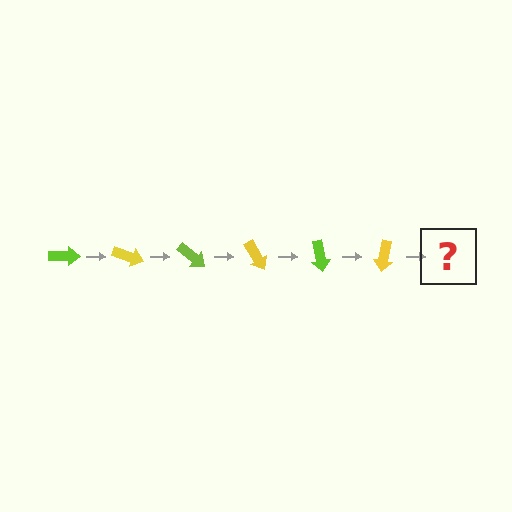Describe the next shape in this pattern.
It should be a lime arrow, rotated 120 degrees from the start.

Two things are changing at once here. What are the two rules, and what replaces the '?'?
The two rules are that it rotates 20 degrees each step and the color cycles through lime and yellow. The '?' should be a lime arrow, rotated 120 degrees from the start.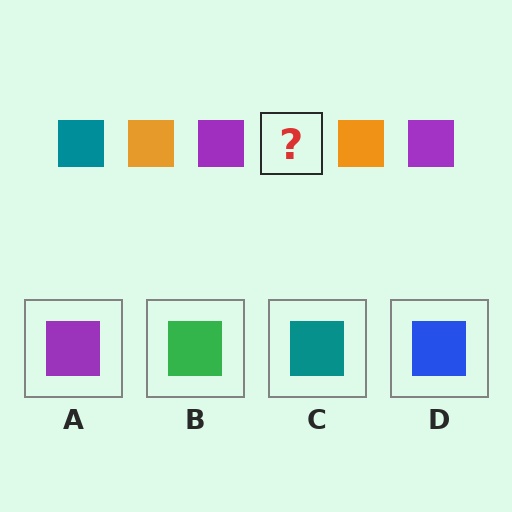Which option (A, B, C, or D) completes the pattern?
C.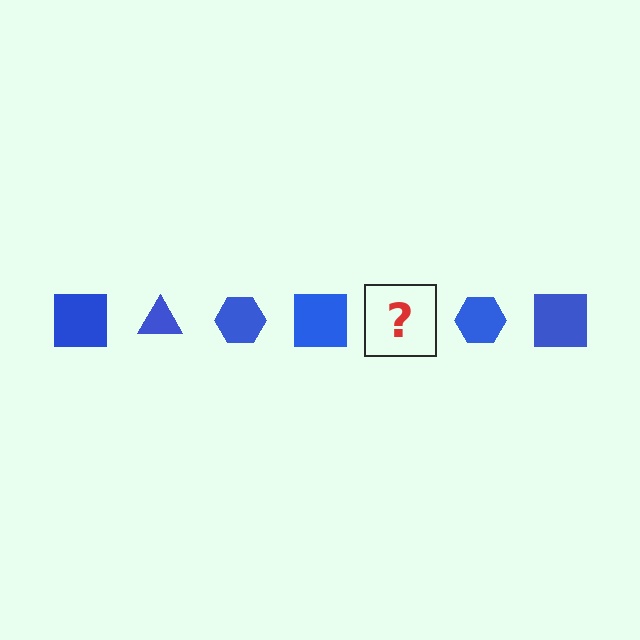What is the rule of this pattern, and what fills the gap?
The rule is that the pattern cycles through square, triangle, hexagon shapes in blue. The gap should be filled with a blue triangle.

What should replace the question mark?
The question mark should be replaced with a blue triangle.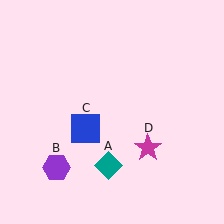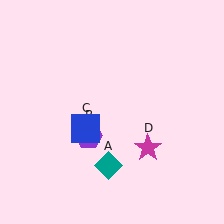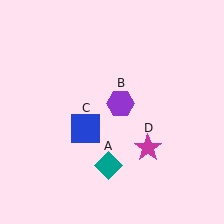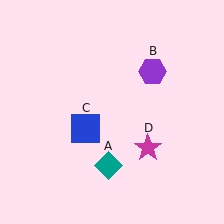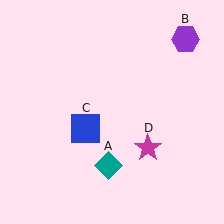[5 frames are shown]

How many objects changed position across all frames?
1 object changed position: purple hexagon (object B).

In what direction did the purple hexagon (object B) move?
The purple hexagon (object B) moved up and to the right.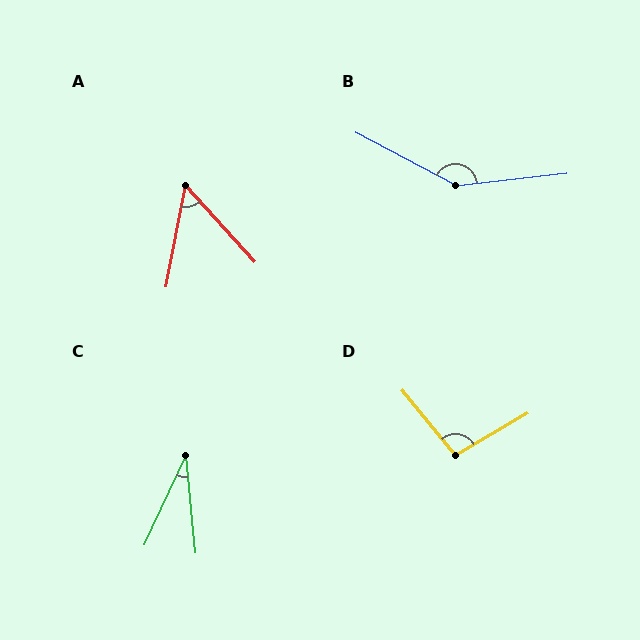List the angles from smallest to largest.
C (30°), A (53°), D (99°), B (146°).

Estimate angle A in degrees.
Approximately 53 degrees.